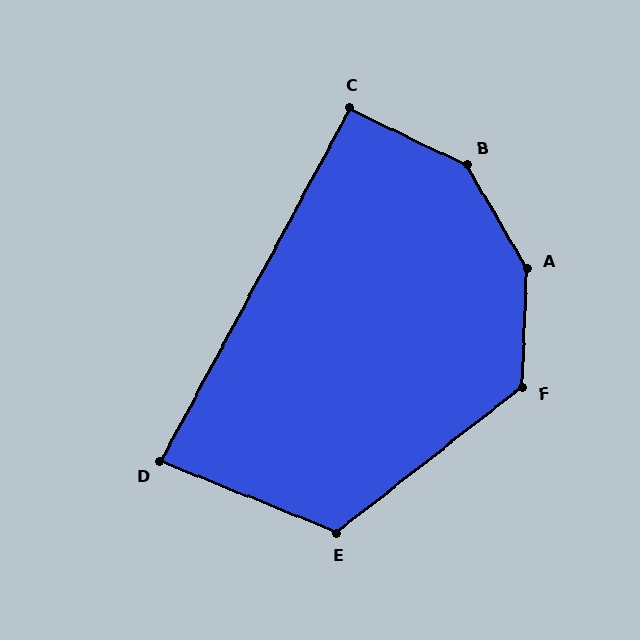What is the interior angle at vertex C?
Approximately 92 degrees (approximately right).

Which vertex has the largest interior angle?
A, at approximately 148 degrees.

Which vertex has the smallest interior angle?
D, at approximately 84 degrees.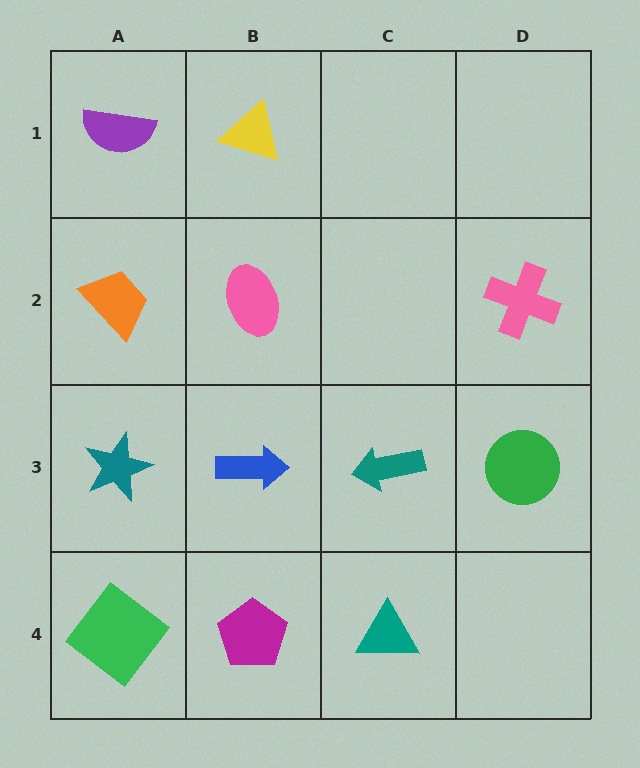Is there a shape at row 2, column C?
No, that cell is empty.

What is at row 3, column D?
A green circle.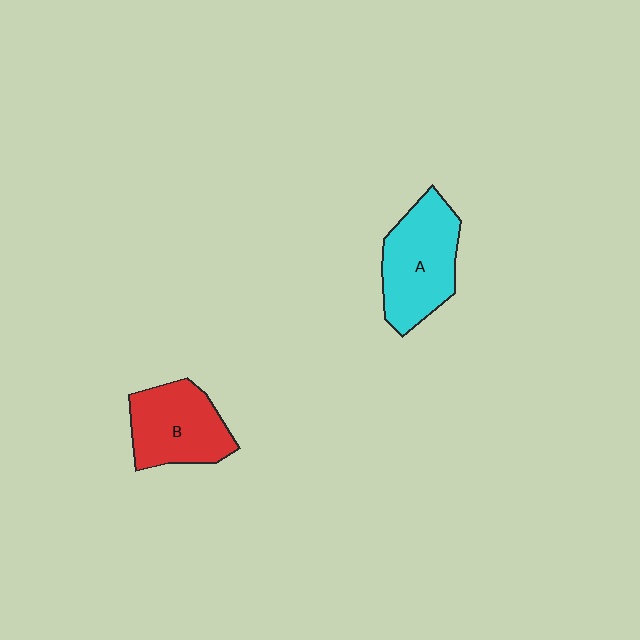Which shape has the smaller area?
Shape B (red).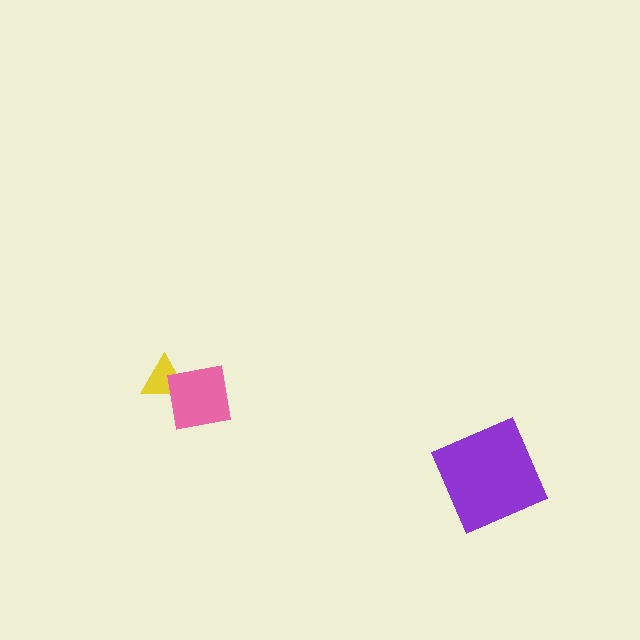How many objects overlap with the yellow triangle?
1 object overlaps with the yellow triangle.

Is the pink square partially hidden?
No, no other shape covers it.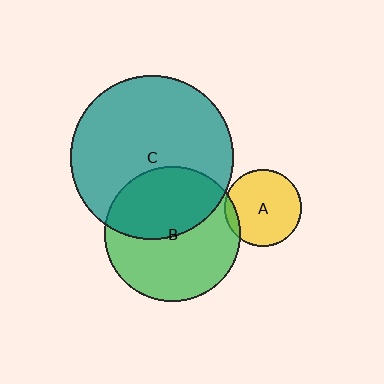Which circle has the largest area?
Circle C (teal).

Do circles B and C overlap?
Yes.